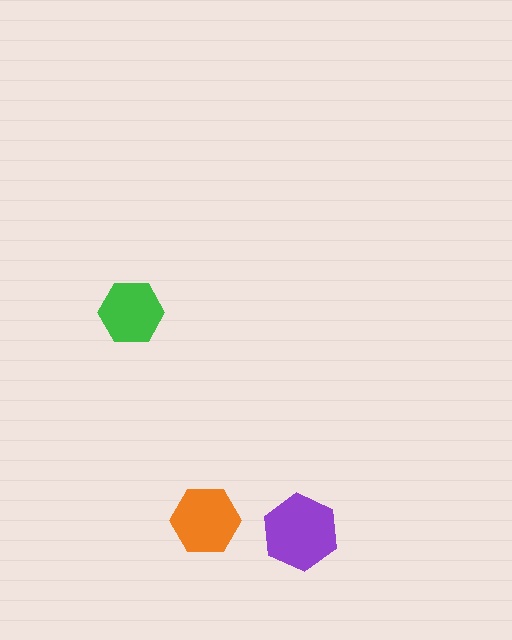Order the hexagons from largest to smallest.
the purple one, the orange one, the green one.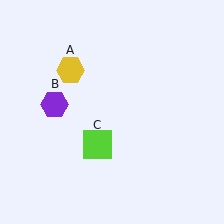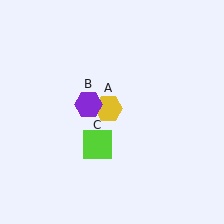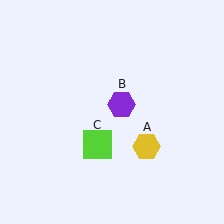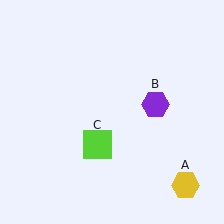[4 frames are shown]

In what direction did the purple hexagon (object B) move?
The purple hexagon (object B) moved right.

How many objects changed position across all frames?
2 objects changed position: yellow hexagon (object A), purple hexagon (object B).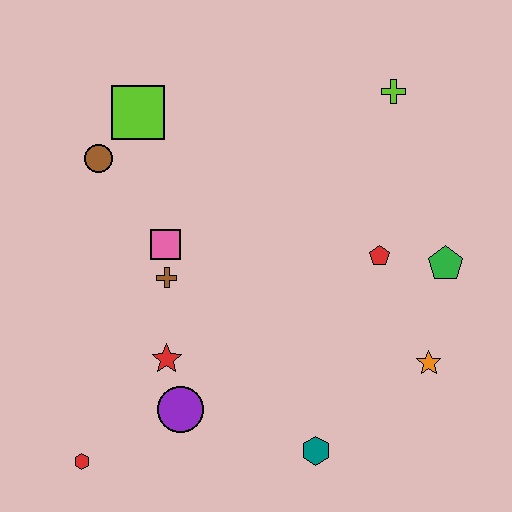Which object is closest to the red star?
The purple circle is closest to the red star.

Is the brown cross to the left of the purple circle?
Yes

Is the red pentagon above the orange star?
Yes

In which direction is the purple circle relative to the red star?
The purple circle is below the red star.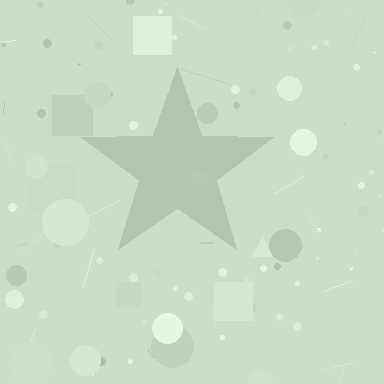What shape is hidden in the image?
A star is hidden in the image.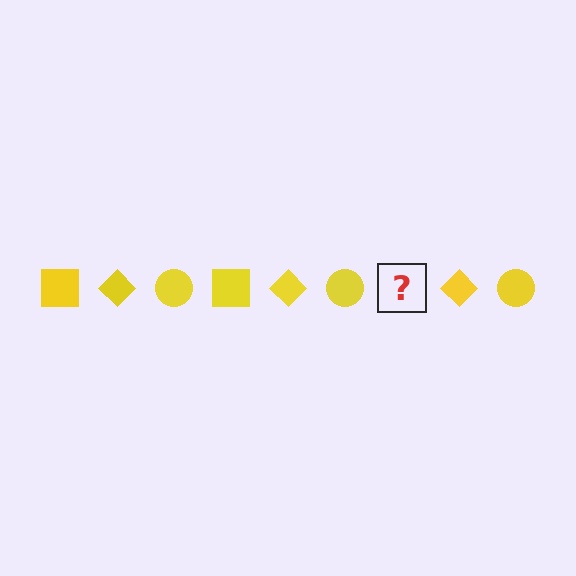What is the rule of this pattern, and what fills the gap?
The rule is that the pattern cycles through square, diamond, circle shapes in yellow. The gap should be filled with a yellow square.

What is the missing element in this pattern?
The missing element is a yellow square.